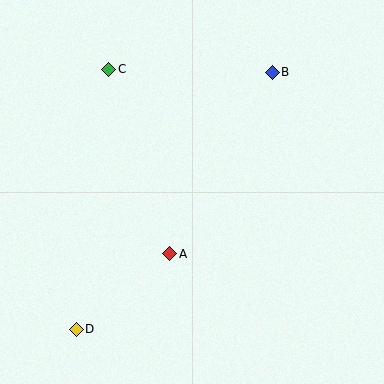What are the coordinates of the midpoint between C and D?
The midpoint between C and D is at (92, 199).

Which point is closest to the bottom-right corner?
Point A is closest to the bottom-right corner.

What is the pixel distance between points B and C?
The distance between B and C is 164 pixels.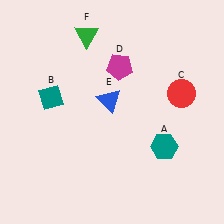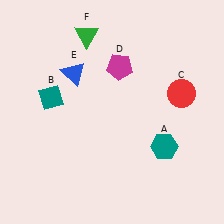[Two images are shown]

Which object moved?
The blue triangle (E) moved left.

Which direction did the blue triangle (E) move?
The blue triangle (E) moved left.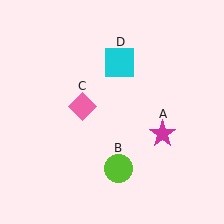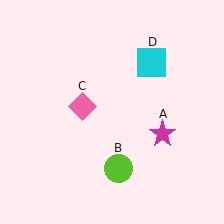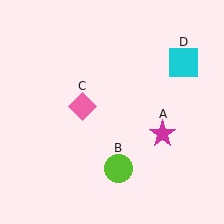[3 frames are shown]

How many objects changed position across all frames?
1 object changed position: cyan square (object D).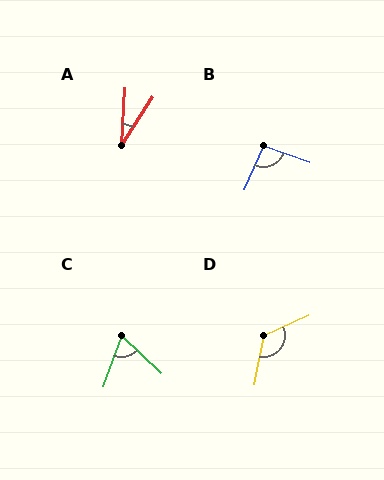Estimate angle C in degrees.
Approximately 67 degrees.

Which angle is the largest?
D, at approximately 124 degrees.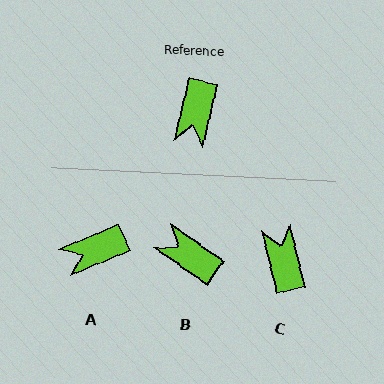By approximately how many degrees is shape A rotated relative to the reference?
Approximately 54 degrees clockwise.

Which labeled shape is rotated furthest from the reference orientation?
C, about 153 degrees away.